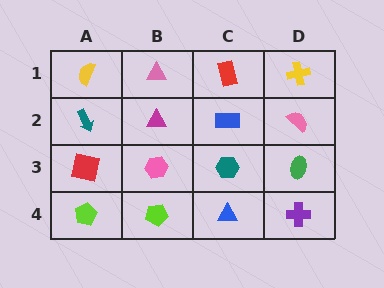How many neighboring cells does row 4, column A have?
2.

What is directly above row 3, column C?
A blue rectangle.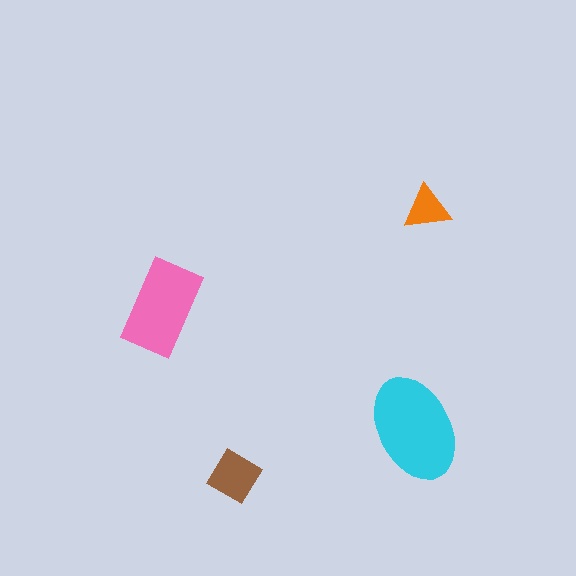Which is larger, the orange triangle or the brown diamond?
The brown diamond.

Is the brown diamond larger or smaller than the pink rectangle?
Smaller.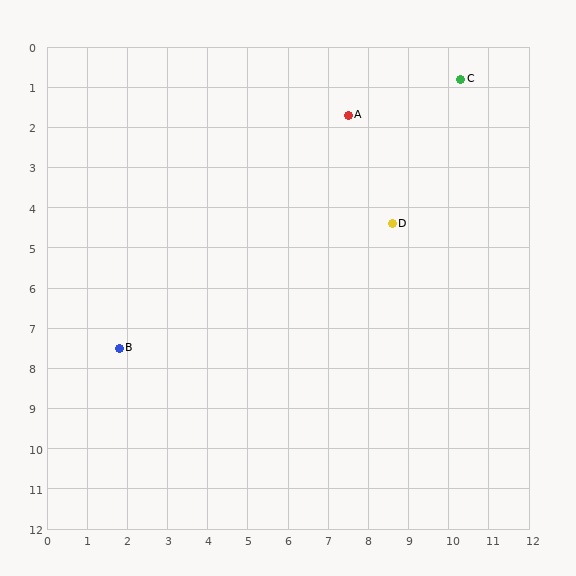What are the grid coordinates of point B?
Point B is at approximately (1.8, 7.5).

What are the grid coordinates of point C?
Point C is at approximately (10.3, 0.8).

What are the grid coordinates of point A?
Point A is at approximately (7.5, 1.7).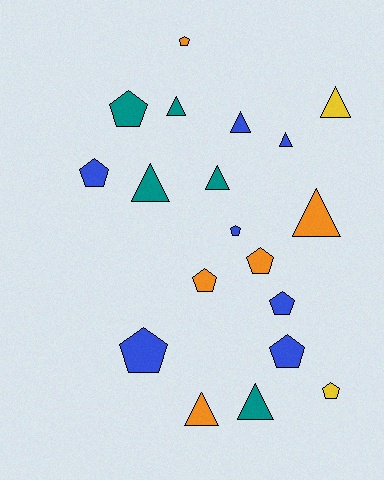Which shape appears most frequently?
Pentagon, with 10 objects.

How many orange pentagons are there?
There are 3 orange pentagons.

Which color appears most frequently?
Blue, with 7 objects.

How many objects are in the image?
There are 19 objects.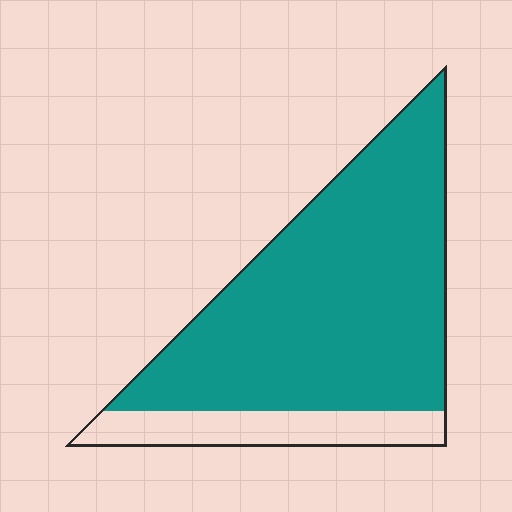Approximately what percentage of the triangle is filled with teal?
Approximately 80%.